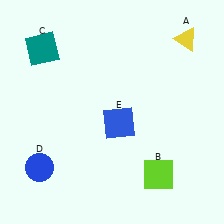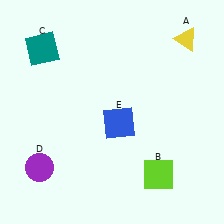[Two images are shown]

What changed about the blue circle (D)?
In Image 1, D is blue. In Image 2, it changed to purple.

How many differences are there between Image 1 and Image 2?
There is 1 difference between the two images.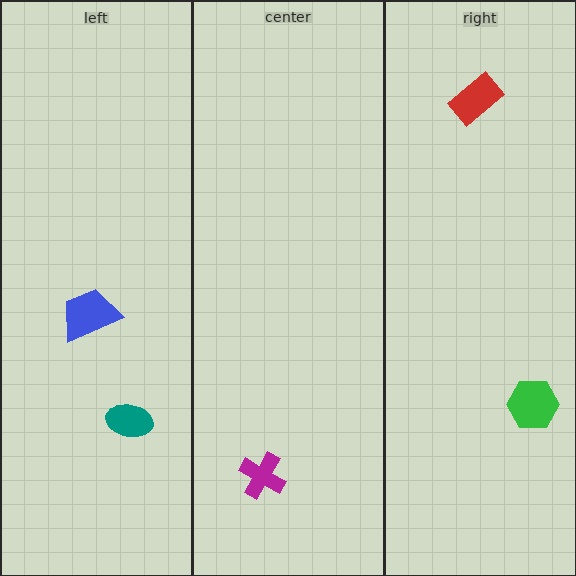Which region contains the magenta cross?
The center region.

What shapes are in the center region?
The magenta cross.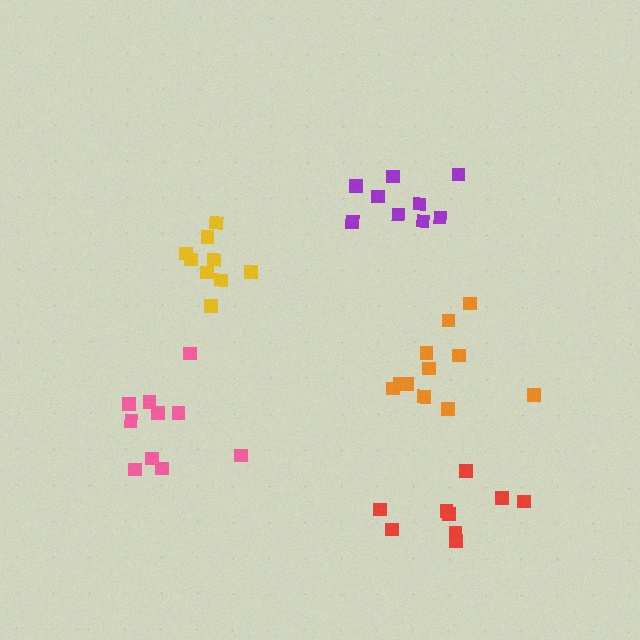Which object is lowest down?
The red cluster is bottommost.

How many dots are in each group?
Group 1: 9 dots, Group 2: 9 dots, Group 3: 9 dots, Group 4: 10 dots, Group 5: 11 dots (48 total).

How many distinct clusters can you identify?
There are 5 distinct clusters.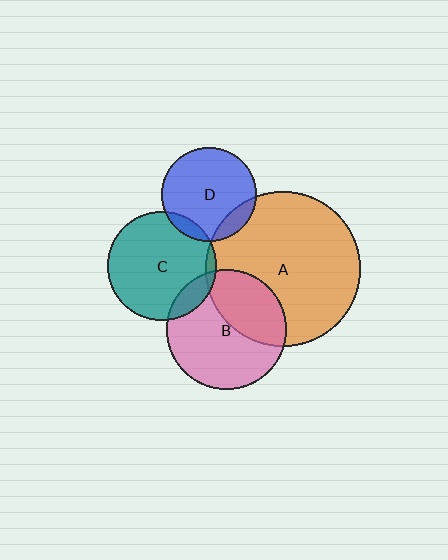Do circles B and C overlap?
Yes.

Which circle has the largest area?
Circle A (orange).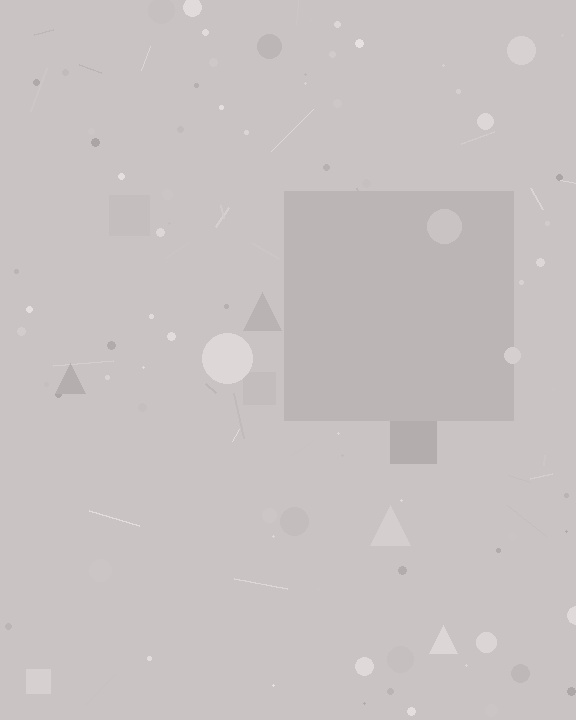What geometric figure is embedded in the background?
A square is embedded in the background.